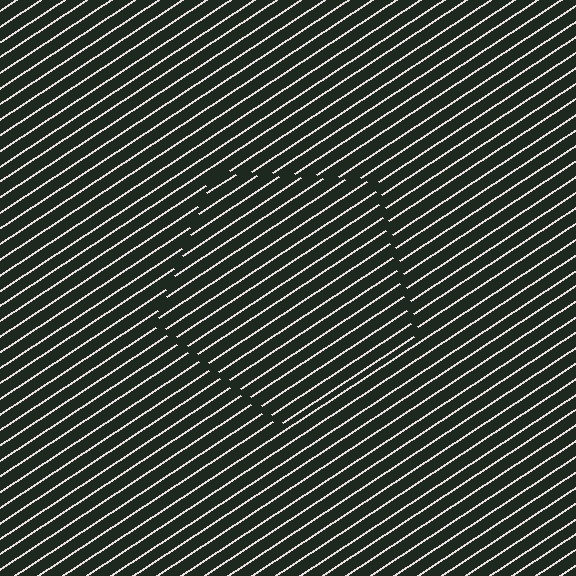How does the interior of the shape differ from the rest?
The interior of the shape contains the same grating, shifted by half a period — the contour is defined by the phase discontinuity where line-ends from the inner and outer gratings abut.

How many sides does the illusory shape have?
5 sides — the line-ends trace a pentagon.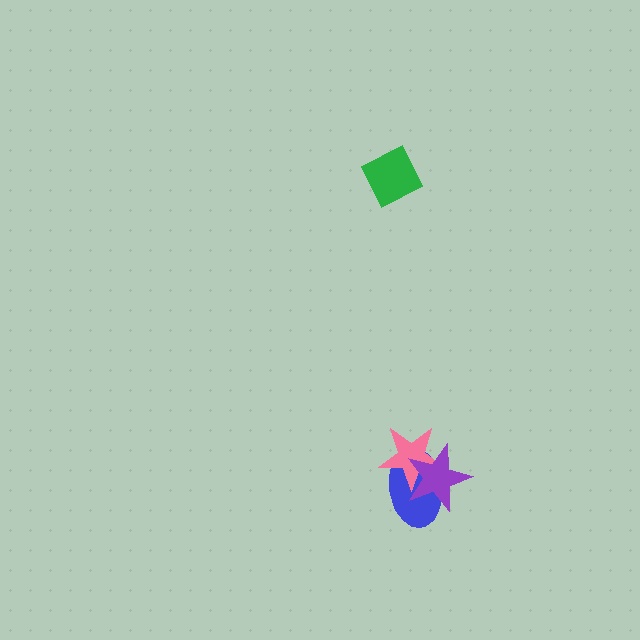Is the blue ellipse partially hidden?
Yes, it is partially covered by another shape.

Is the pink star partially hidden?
Yes, it is partially covered by another shape.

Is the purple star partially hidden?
No, no other shape covers it.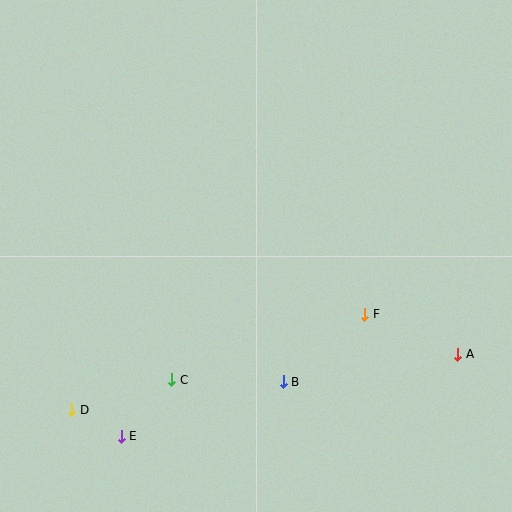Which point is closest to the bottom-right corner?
Point A is closest to the bottom-right corner.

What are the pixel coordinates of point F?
Point F is at (365, 314).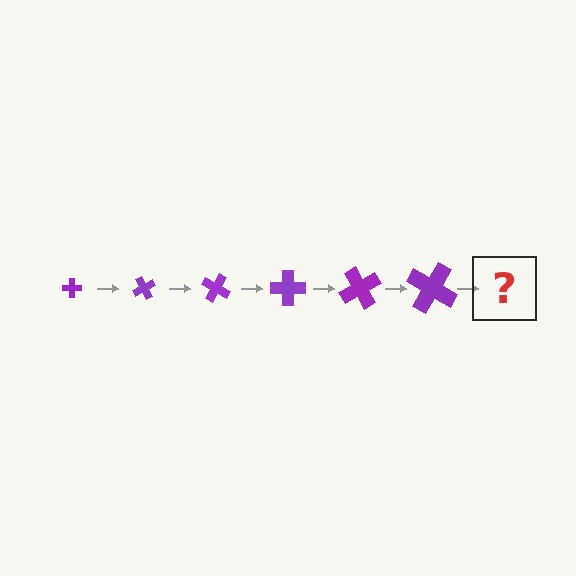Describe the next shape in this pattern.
It should be a cross, larger than the previous one and rotated 360 degrees from the start.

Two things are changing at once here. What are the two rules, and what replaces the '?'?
The two rules are that the cross grows larger each step and it rotates 60 degrees each step. The '?' should be a cross, larger than the previous one and rotated 360 degrees from the start.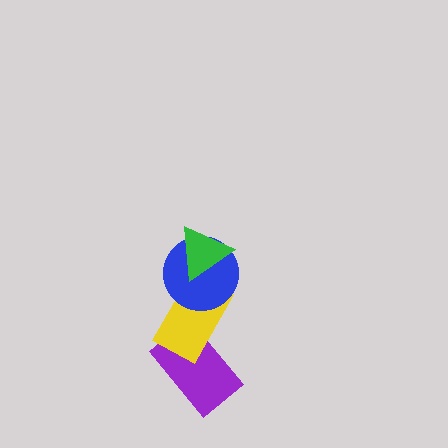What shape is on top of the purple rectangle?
The yellow rectangle is on top of the purple rectangle.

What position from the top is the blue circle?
The blue circle is 2nd from the top.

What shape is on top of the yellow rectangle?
The blue circle is on top of the yellow rectangle.